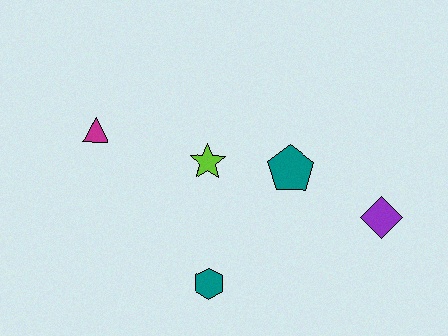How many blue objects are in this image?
There are no blue objects.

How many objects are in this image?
There are 5 objects.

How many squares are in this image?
There are no squares.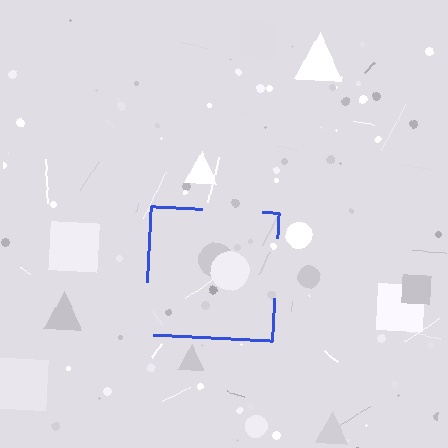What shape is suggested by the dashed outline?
The dashed outline suggests a square.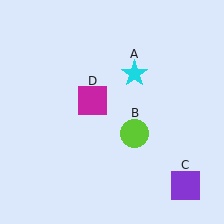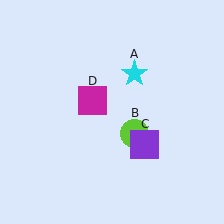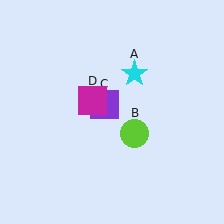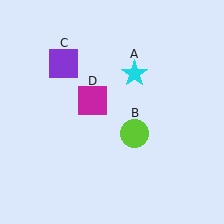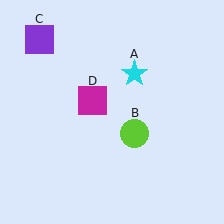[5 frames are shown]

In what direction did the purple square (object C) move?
The purple square (object C) moved up and to the left.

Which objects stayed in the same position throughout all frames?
Cyan star (object A) and lime circle (object B) and magenta square (object D) remained stationary.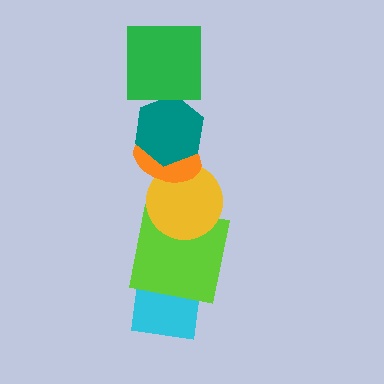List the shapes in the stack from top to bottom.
From top to bottom: the green square, the teal hexagon, the orange ellipse, the yellow circle, the lime square, the cyan square.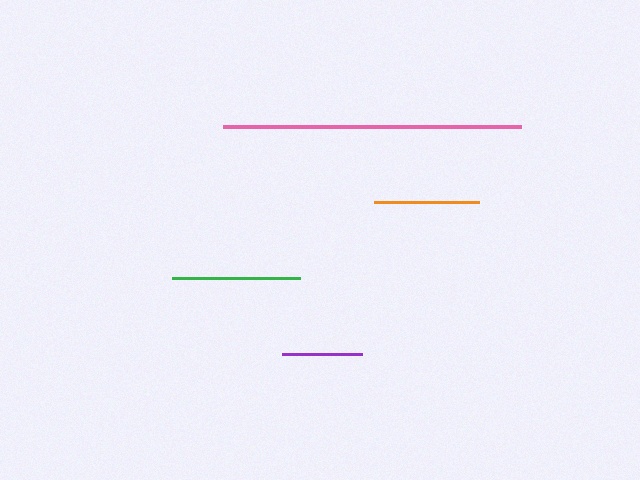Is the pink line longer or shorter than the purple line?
The pink line is longer than the purple line.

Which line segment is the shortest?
The purple line is the shortest at approximately 80 pixels.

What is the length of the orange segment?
The orange segment is approximately 105 pixels long.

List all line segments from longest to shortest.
From longest to shortest: pink, green, orange, purple.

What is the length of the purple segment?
The purple segment is approximately 80 pixels long.